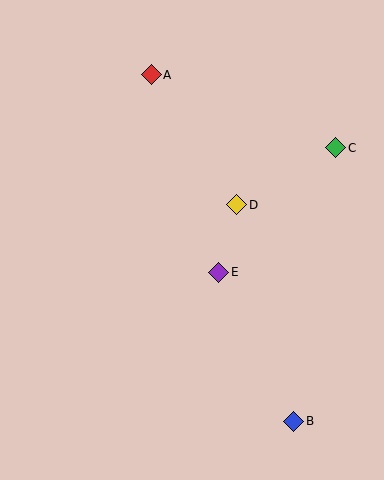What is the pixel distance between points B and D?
The distance between B and D is 224 pixels.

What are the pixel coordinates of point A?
Point A is at (151, 75).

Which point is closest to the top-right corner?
Point C is closest to the top-right corner.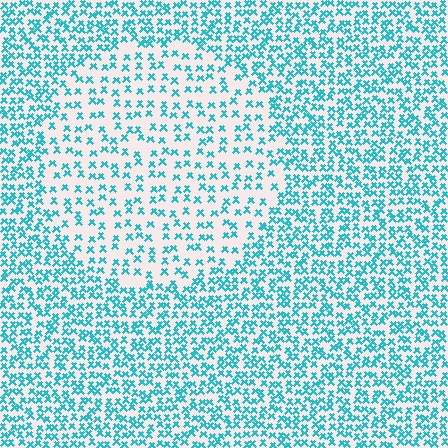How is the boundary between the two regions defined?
The boundary is defined by a change in element density (approximately 2.0x ratio). All elements are the same color, size, and shape.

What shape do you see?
I see a circle.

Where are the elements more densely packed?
The elements are more densely packed outside the circle boundary.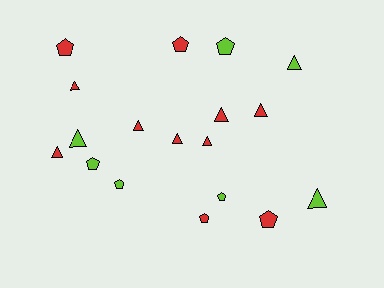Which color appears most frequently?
Red, with 11 objects.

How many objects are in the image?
There are 18 objects.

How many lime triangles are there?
There are 3 lime triangles.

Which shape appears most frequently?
Triangle, with 10 objects.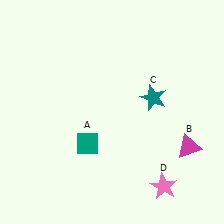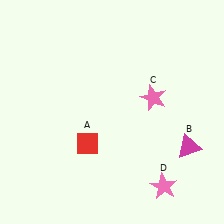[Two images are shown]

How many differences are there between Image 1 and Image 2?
There are 2 differences between the two images.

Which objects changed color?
A changed from teal to red. C changed from teal to pink.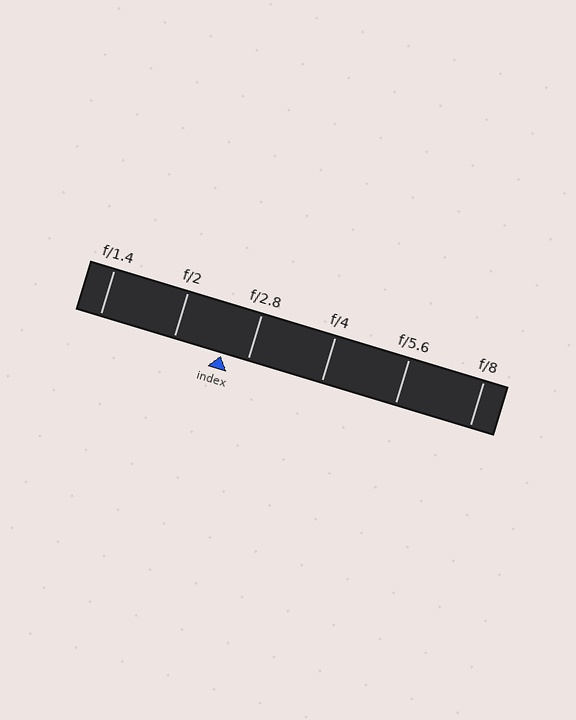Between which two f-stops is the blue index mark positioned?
The index mark is between f/2 and f/2.8.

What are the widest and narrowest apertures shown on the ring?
The widest aperture shown is f/1.4 and the narrowest is f/8.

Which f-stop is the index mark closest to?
The index mark is closest to f/2.8.